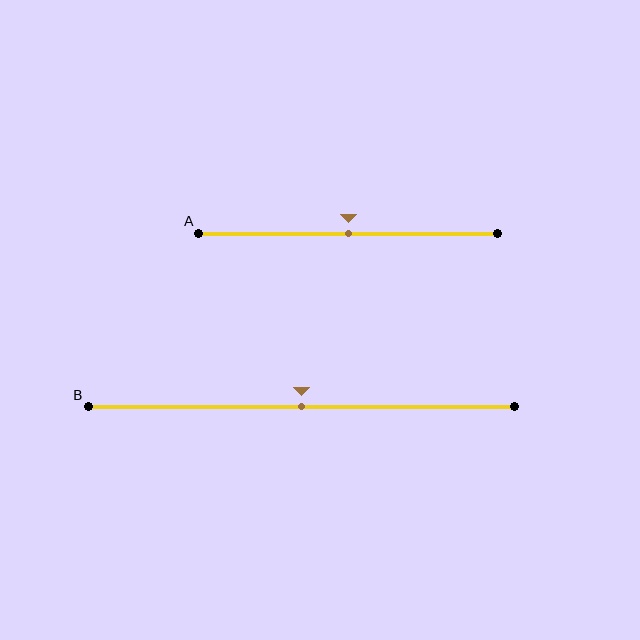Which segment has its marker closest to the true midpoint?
Segment A has its marker closest to the true midpoint.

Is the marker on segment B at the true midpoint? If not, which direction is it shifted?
Yes, the marker on segment B is at the true midpoint.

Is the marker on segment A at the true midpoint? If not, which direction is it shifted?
Yes, the marker on segment A is at the true midpoint.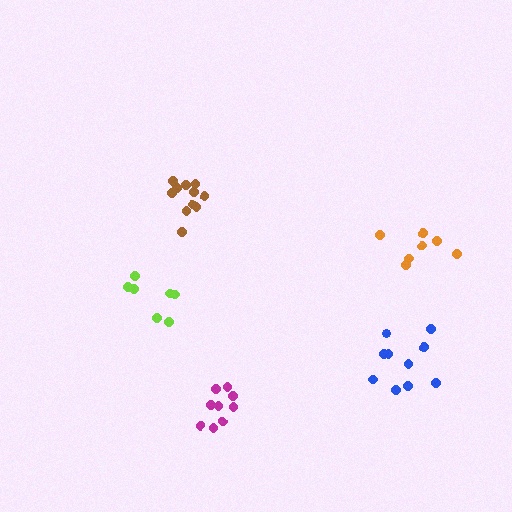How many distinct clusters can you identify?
There are 5 distinct clusters.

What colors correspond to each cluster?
The clusters are colored: lime, magenta, orange, blue, brown.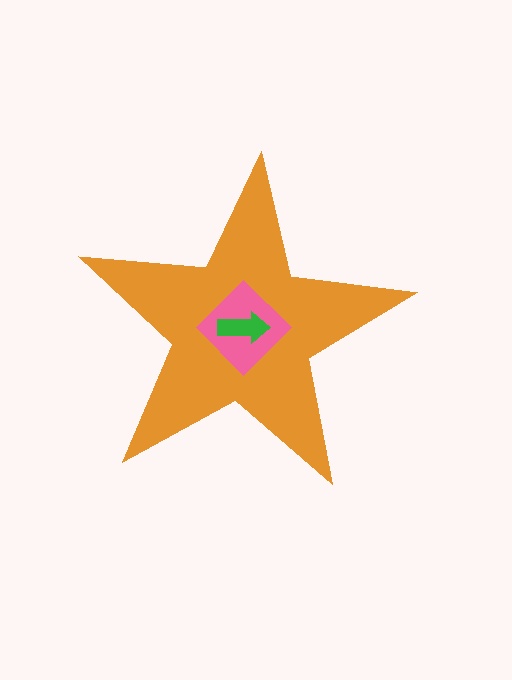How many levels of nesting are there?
3.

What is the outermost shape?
The orange star.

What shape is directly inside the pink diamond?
The green arrow.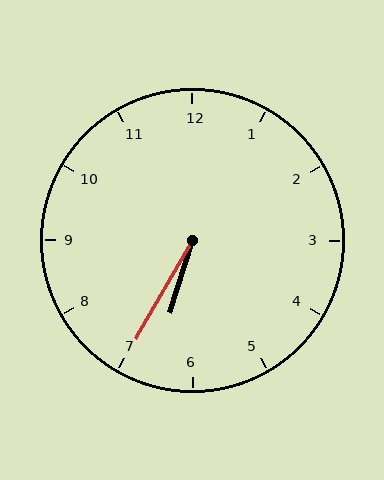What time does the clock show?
6:35.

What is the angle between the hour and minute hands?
Approximately 12 degrees.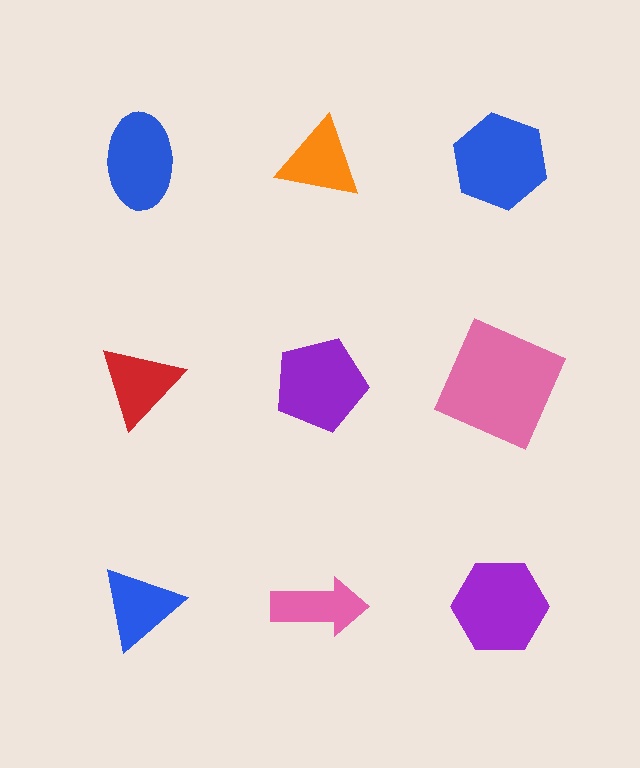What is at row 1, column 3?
A blue hexagon.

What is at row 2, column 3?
A pink square.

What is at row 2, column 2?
A purple pentagon.